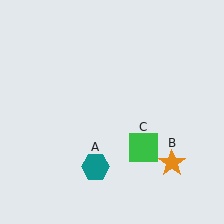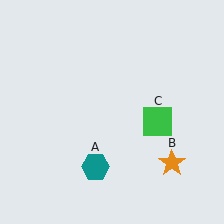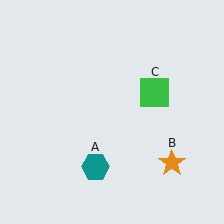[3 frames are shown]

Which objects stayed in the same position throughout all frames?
Teal hexagon (object A) and orange star (object B) remained stationary.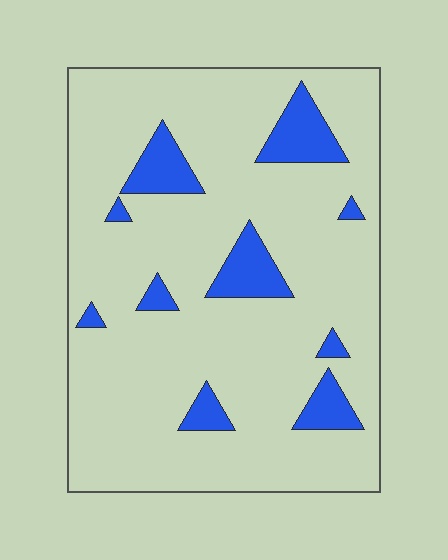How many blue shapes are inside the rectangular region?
10.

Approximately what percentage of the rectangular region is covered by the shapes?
Approximately 15%.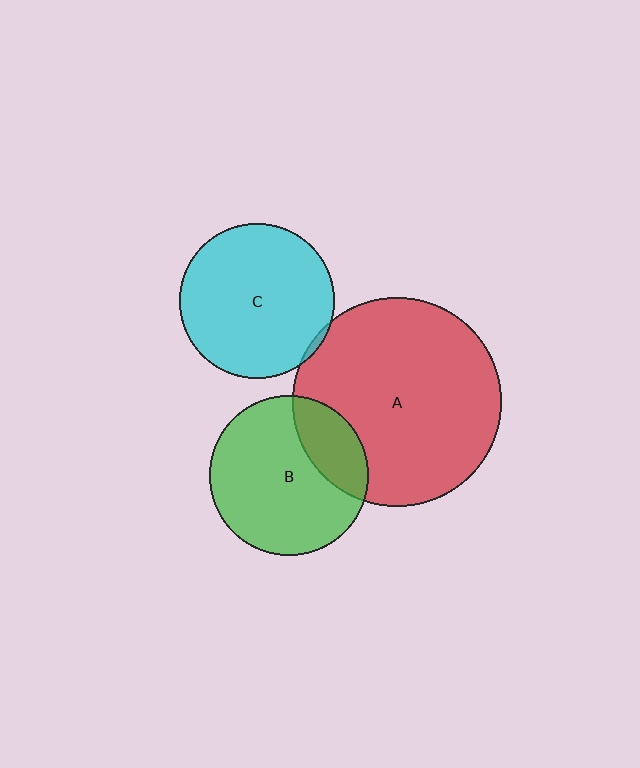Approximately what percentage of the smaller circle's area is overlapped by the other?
Approximately 5%.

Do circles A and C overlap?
Yes.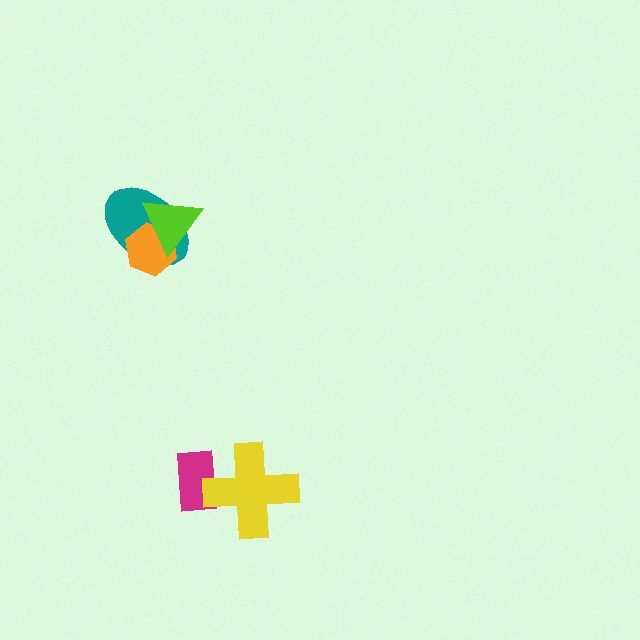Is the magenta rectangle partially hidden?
Yes, it is partially covered by another shape.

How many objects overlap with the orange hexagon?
2 objects overlap with the orange hexagon.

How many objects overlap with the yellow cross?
1 object overlaps with the yellow cross.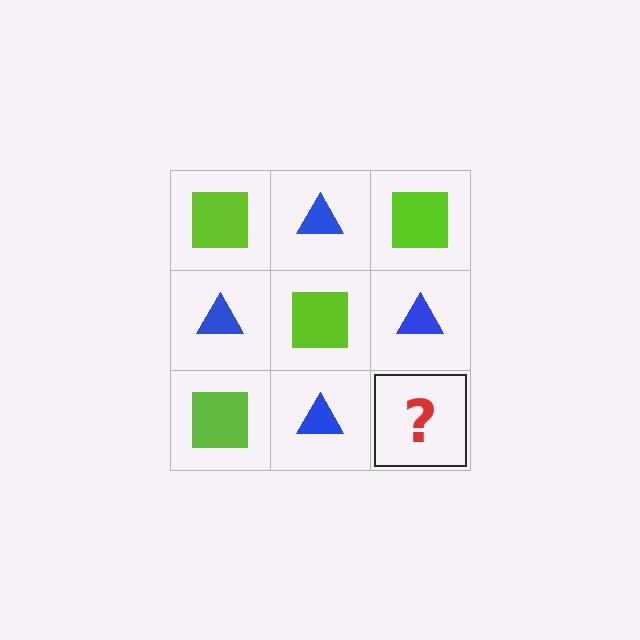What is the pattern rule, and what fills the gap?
The rule is that it alternates lime square and blue triangle in a checkerboard pattern. The gap should be filled with a lime square.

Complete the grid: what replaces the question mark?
The question mark should be replaced with a lime square.